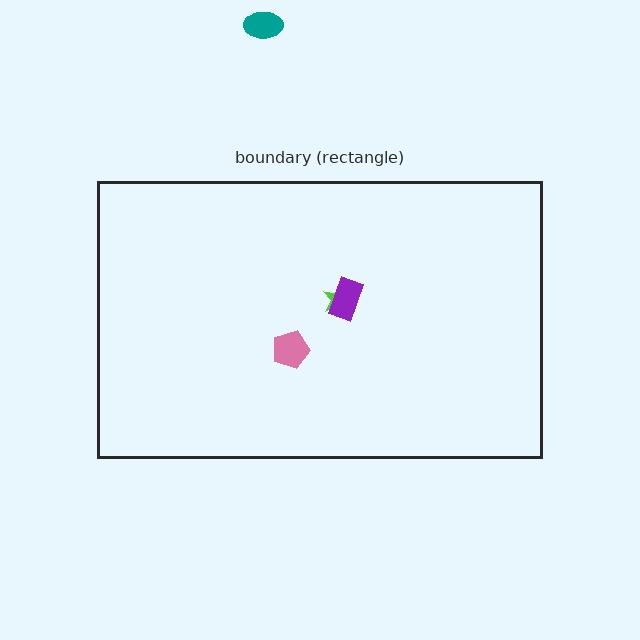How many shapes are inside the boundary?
3 inside, 1 outside.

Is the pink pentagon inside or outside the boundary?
Inside.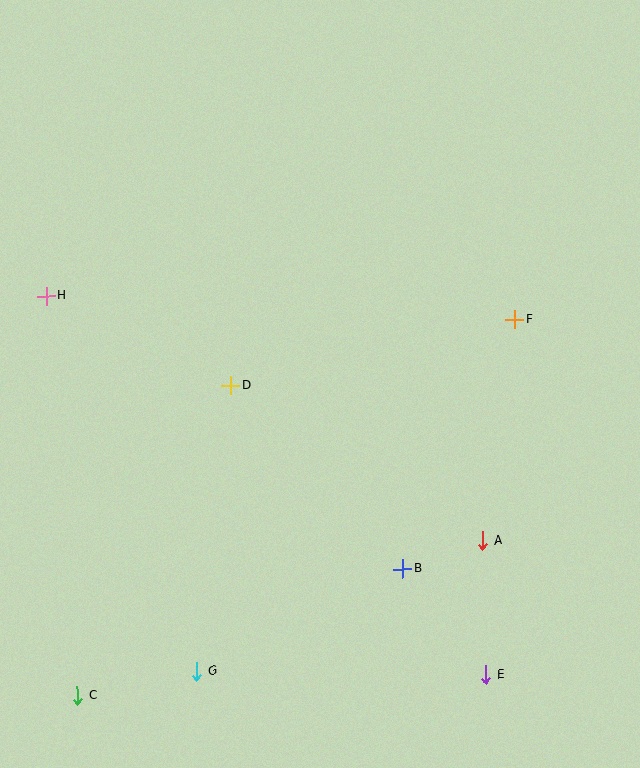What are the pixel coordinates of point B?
Point B is at (402, 569).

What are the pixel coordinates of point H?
Point H is at (46, 296).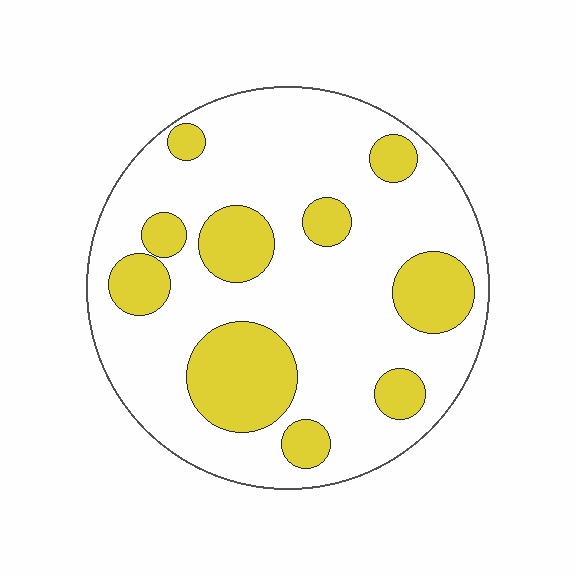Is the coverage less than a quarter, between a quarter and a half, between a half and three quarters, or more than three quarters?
Between a quarter and a half.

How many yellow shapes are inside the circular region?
10.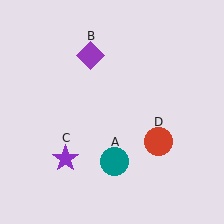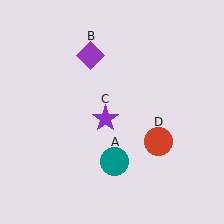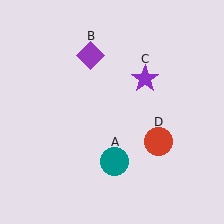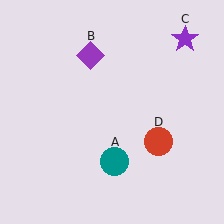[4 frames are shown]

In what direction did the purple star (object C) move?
The purple star (object C) moved up and to the right.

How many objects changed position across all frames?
1 object changed position: purple star (object C).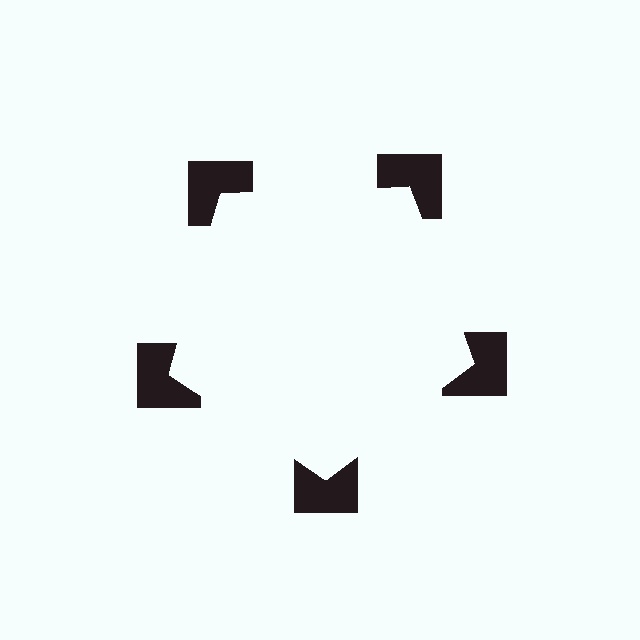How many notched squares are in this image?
There are 5 — one at each vertex of the illusory pentagon.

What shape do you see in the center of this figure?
An illusory pentagon — its edges are inferred from the aligned wedge cuts in the notched squares, not physically drawn.